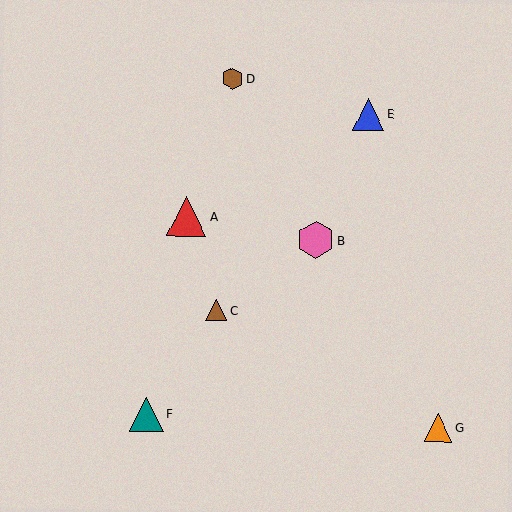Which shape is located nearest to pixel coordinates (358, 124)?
The blue triangle (labeled E) at (368, 114) is nearest to that location.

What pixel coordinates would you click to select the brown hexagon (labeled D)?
Click at (233, 78) to select the brown hexagon D.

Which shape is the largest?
The red triangle (labeled A) is the largest.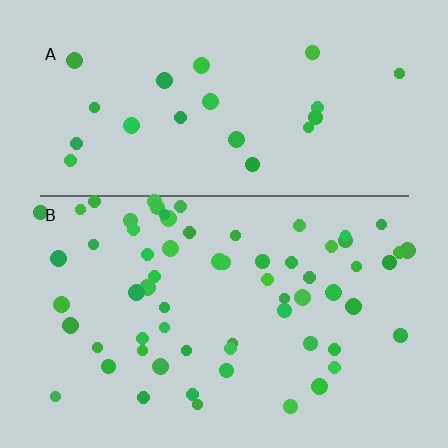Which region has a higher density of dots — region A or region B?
B (the bottom).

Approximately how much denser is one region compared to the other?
Approximately 2.8× — region B over region A.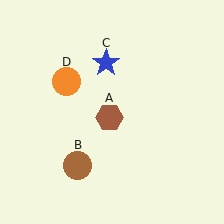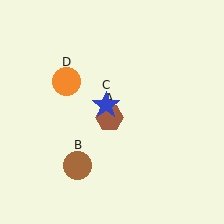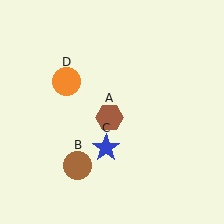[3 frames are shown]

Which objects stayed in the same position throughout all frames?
Brown hexagon (object A) and brown circle (object B) and orange circle (object D) remained stationary.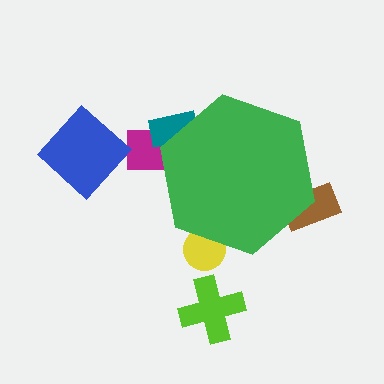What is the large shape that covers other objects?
A green hexagon.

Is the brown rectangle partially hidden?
Yes, the brown rectangle is partially hidden behind the green hexagon.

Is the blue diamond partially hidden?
No, the blue diamond is fully visible.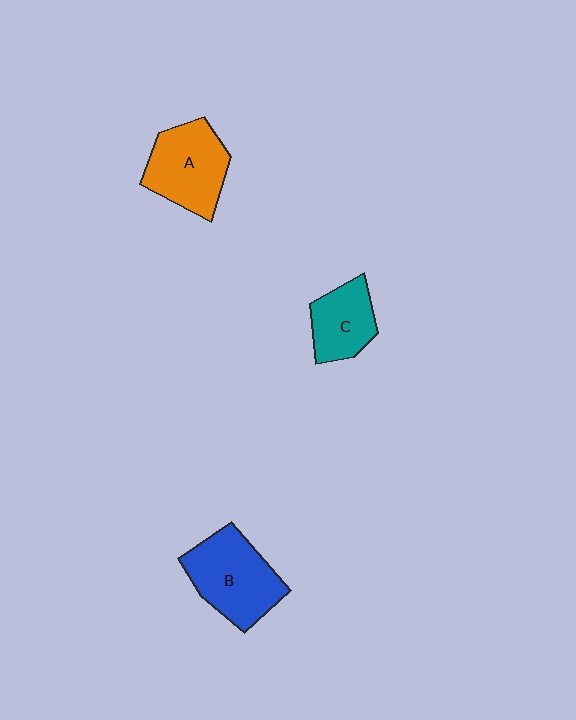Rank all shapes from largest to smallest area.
From largest to smallest: B (blue), A (orange), C (teal).